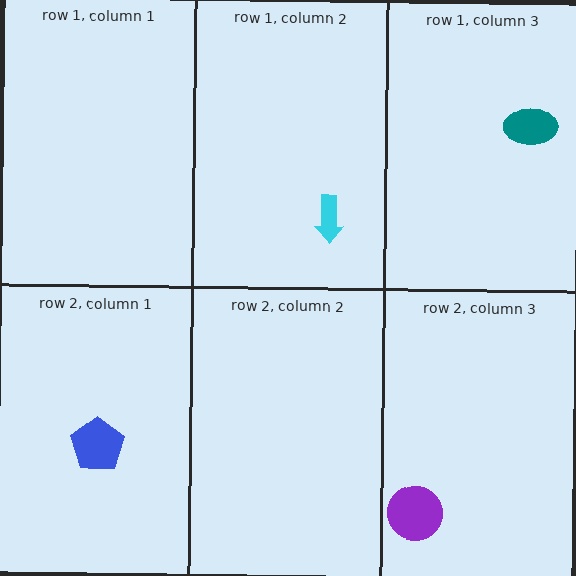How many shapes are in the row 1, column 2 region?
1.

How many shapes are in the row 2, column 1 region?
1.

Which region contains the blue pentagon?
The row 2, column 1 region.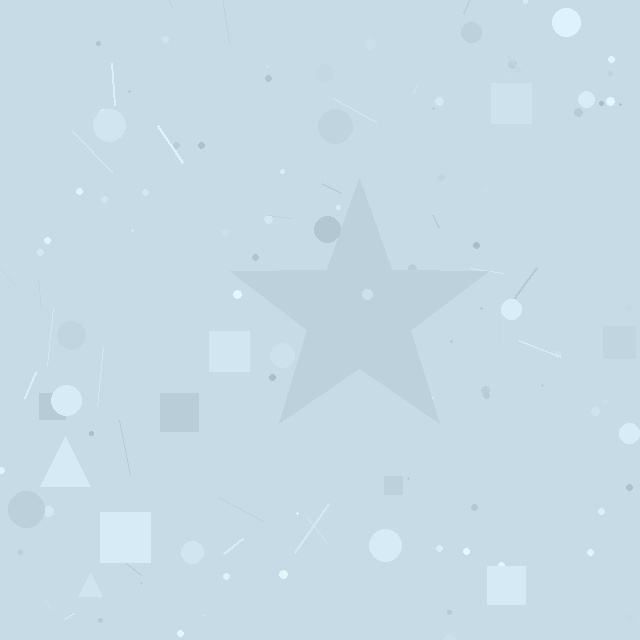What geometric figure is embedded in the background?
A star is embedded in the background.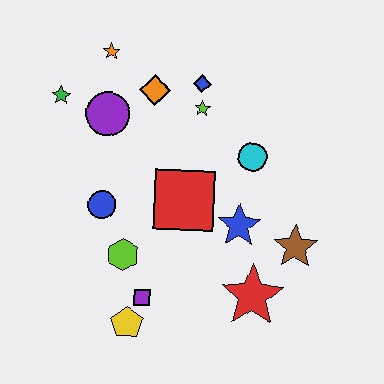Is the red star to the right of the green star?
Yes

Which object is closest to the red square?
The blue star is closest to the red square.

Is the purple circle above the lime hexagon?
Yes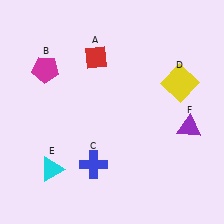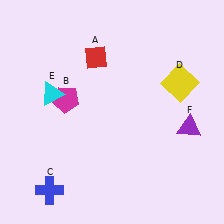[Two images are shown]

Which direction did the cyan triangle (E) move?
The cyan triangle (E) moved up.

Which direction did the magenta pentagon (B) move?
The magenta pentagon (B) moved down.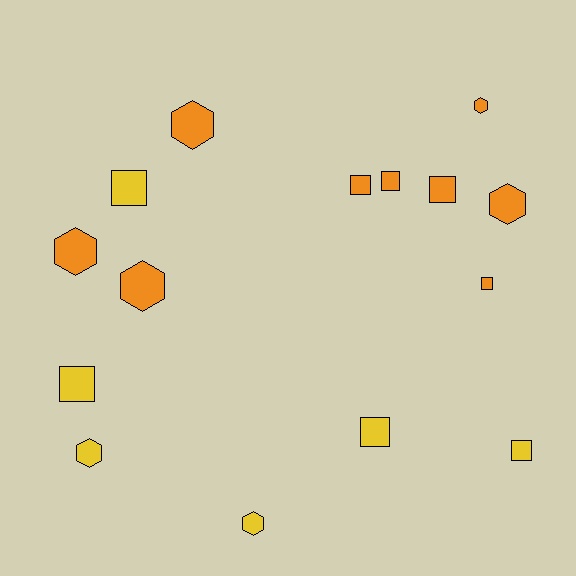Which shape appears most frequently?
Square, with 8 objects.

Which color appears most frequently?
Orange, with 9 objects.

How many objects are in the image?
There are 15 objects.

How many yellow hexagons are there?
There are 2 yellow hexagons.